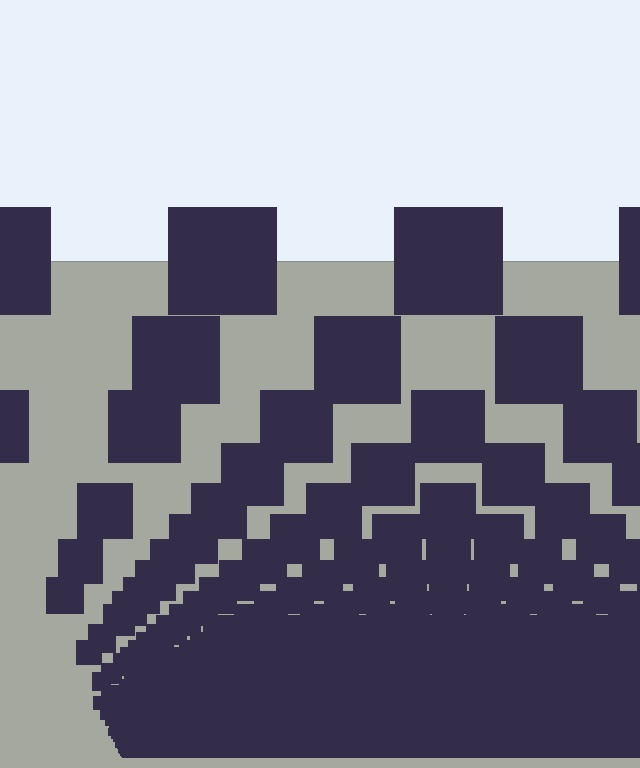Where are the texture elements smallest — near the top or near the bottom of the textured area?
Near the bottom.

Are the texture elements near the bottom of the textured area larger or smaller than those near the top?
Smaller. The gradient is inverted — elements near the bottom are smaller and denser.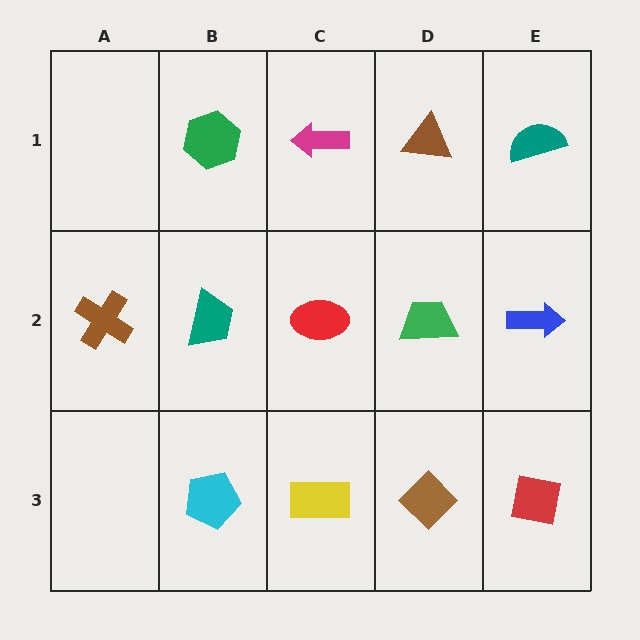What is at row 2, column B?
A teal trapezoid.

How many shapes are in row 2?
5 shapes.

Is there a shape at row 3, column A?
No, that cell is empty.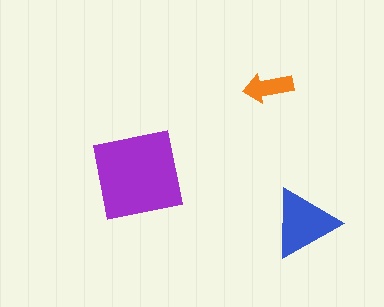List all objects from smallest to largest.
The orange arrow, the blue triangle, the purple square.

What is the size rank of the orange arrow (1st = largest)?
3rd.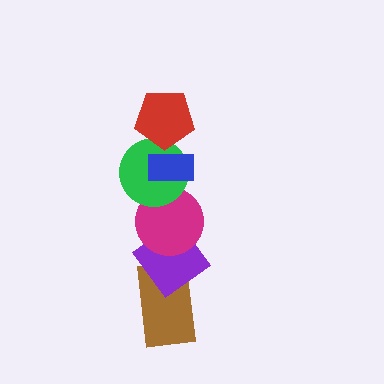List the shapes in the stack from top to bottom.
From top to bottom: the blue rectangle, the red pentagon, the green circle, the magenta circle, the purple diamond, the brown rectangle.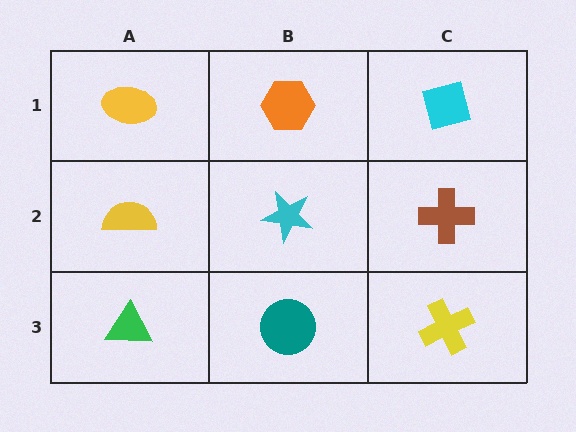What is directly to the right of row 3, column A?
A teal circle.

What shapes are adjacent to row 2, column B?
An orange hexagon (row 1, column B), a teal circle (row 3, column B), a yellow semicircle (row 2, column A), a brown cross (row 2, column C).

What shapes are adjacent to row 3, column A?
A yellow semicircle (row 2, column A), a teal circle (row 3, column B).